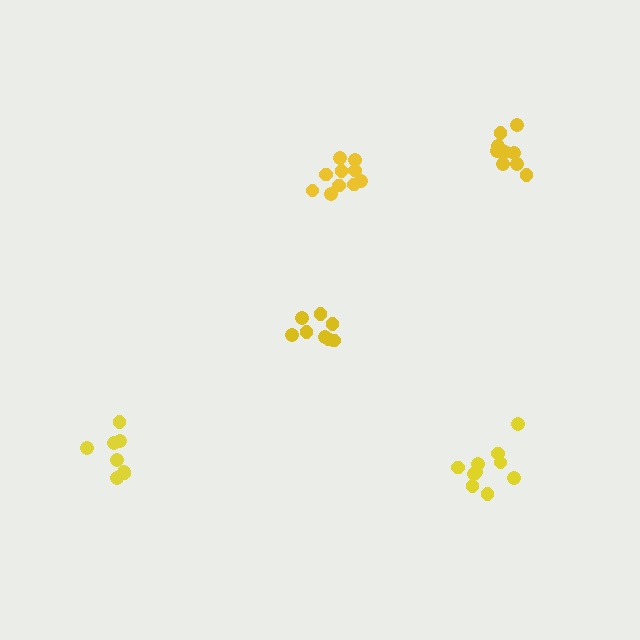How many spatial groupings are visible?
There are 5 spatial groupings.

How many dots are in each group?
Group 1: 8 dots, Group 2: 11 dots, Group 3: 10 dots, Group 4: 8 dots, Group 5: 10 dots (47 total).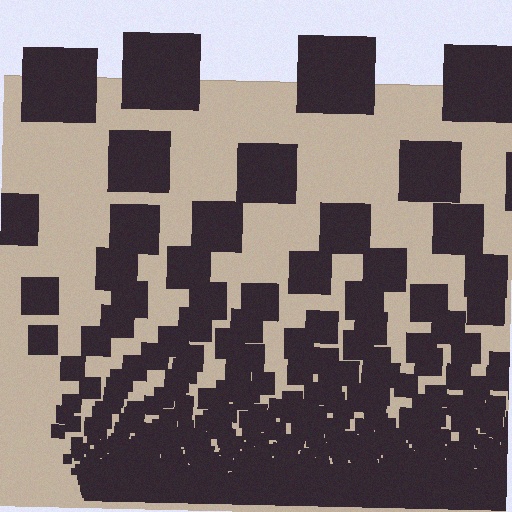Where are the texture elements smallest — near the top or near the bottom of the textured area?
Near the bottom.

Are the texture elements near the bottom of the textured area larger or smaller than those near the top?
Smaller. The gradient is inverted — elements near the bottom are smaller and denser.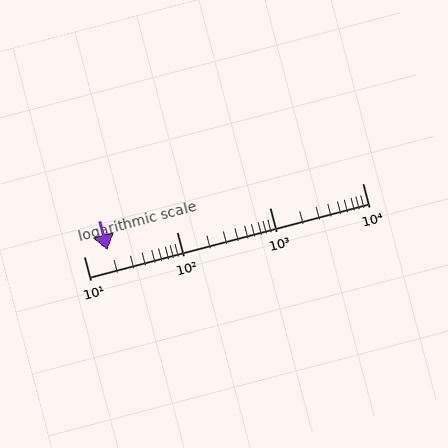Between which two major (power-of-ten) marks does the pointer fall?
The pointer is between 10 and 100.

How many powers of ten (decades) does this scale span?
The scale spans 3 decades, from 10 to 10000.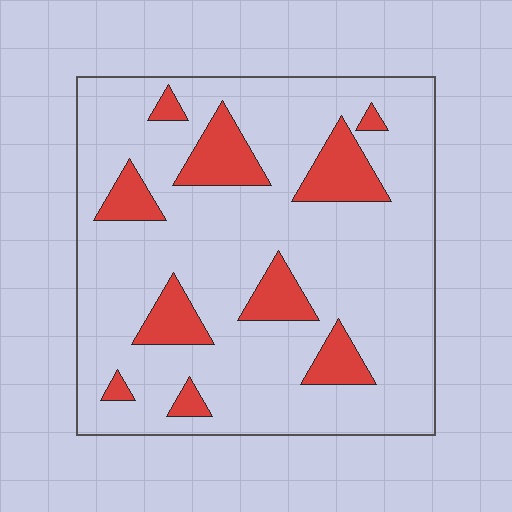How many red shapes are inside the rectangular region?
10.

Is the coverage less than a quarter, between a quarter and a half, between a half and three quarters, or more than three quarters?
Less than a quarter.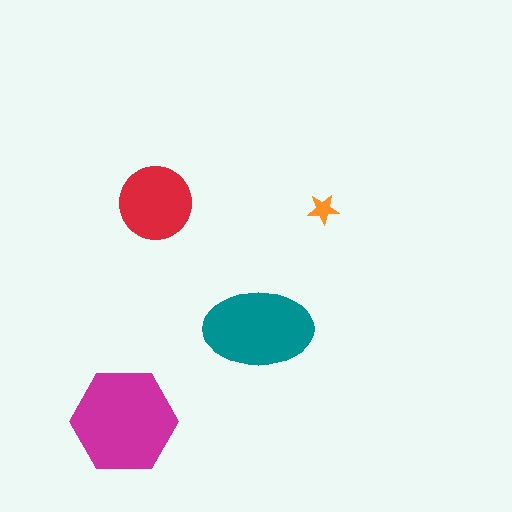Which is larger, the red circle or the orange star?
The red circle.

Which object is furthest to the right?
The orange star is rightmost.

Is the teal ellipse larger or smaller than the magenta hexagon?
Smaller.